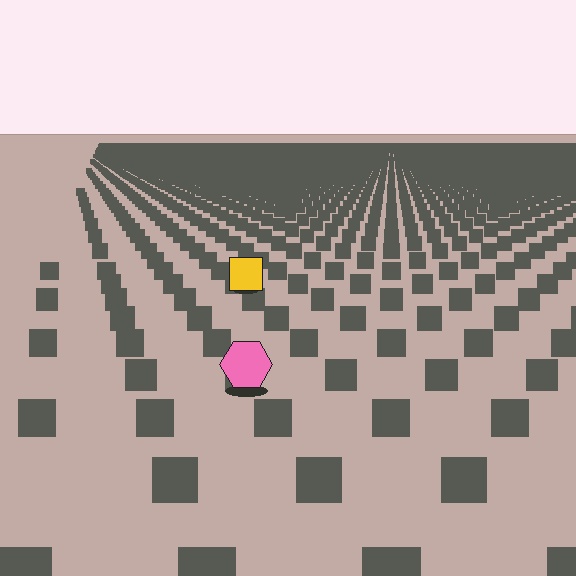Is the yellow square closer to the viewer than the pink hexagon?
No. The pink hexagon is closer — you can tell from the texture gradient: the ground texture is coarser near it.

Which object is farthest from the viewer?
The yellow square is farthest from the viewer. It appears smaller and the ground texture around it is denser.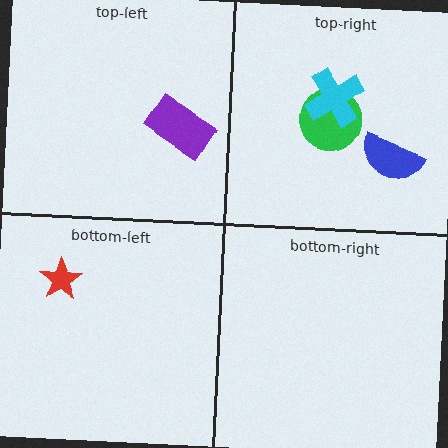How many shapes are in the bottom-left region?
1.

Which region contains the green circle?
The top-right region.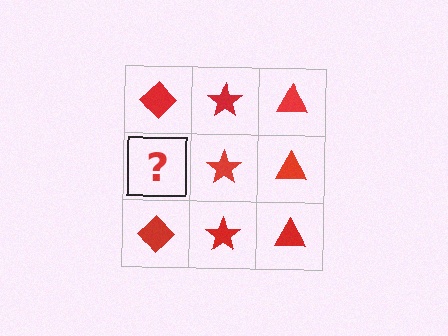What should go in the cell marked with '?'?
The missing cell should contain a red diamond.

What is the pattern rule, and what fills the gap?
The rule is that each column has a consistent shape. The gap should be filled with a red diamond.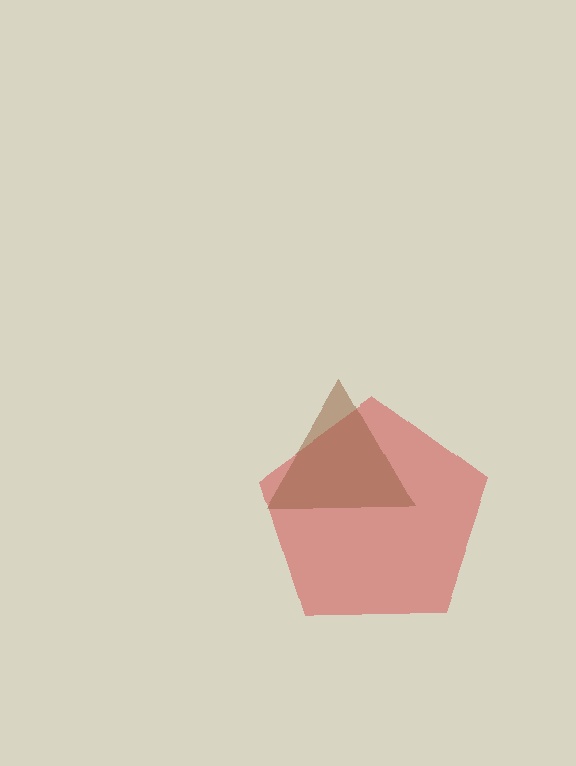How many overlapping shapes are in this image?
There are 2 overlapping shapes in the image.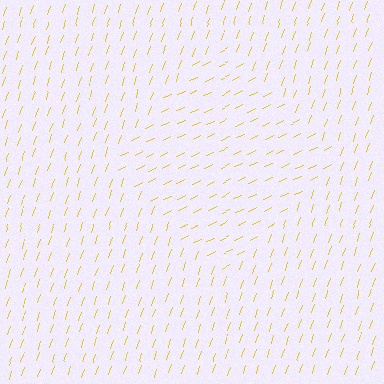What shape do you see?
I see a diamond.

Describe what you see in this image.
The image is filled with small yellow line segments. A diamond region in the image has lines oriented differently from the surrounding lines, creating a visible texture boundary.